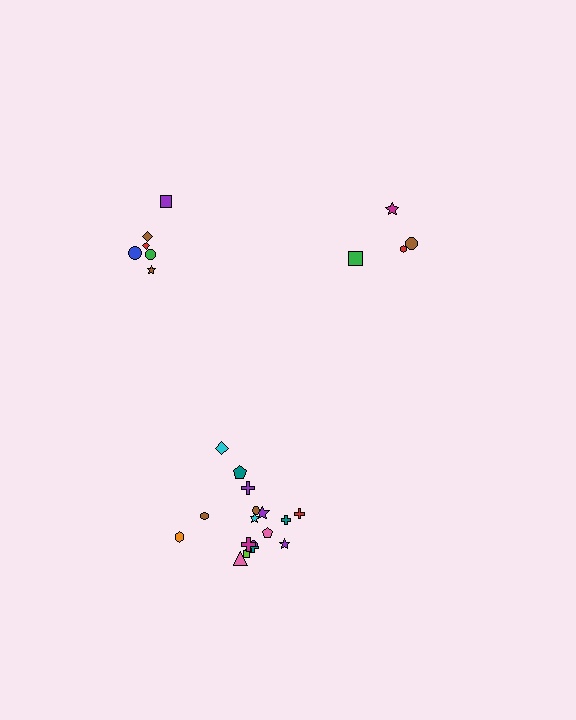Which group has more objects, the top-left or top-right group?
The top-left group.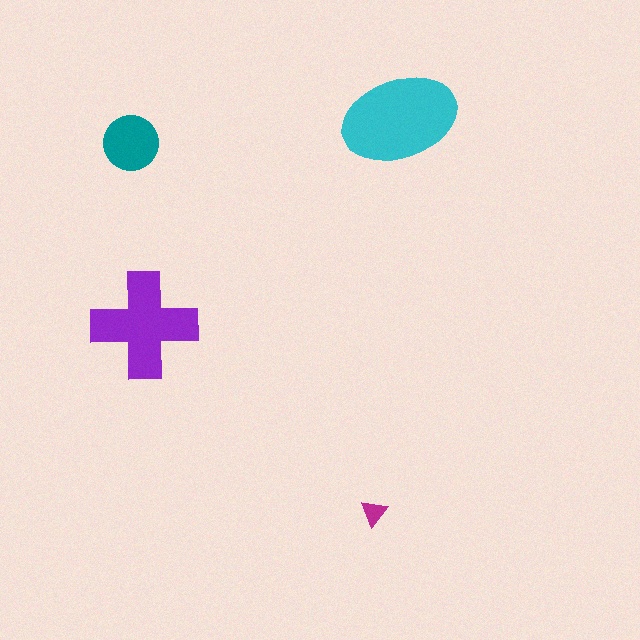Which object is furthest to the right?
The cyan ellipse is rightmost.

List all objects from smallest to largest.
The magenta triangle, the teal circle, the purple cross, the cyan ellipse.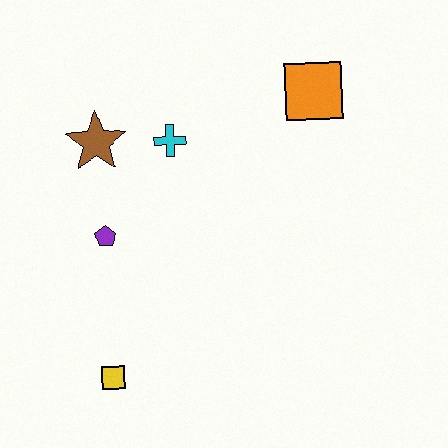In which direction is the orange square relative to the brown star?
The orange square is to the right of the brown star.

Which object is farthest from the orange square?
The yellow square is farthest from the orange square.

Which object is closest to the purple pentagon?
The brown star is closest to the purple pentagon.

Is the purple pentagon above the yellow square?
Yes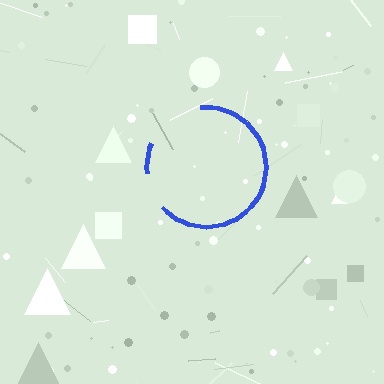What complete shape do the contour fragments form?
The contour fragments form a circle.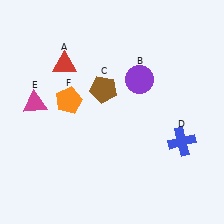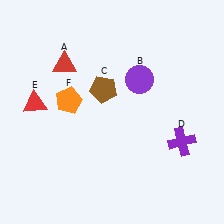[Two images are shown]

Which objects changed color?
D changed from blue to purple. E changed from magenta to red.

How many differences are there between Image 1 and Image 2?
There are 2 differences between the two images.